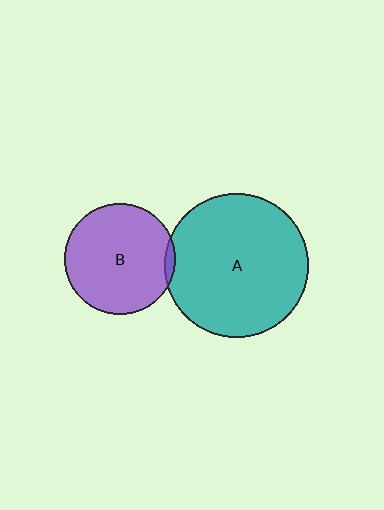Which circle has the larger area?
Circle A (teal).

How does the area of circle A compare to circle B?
Approximately 1.7 times.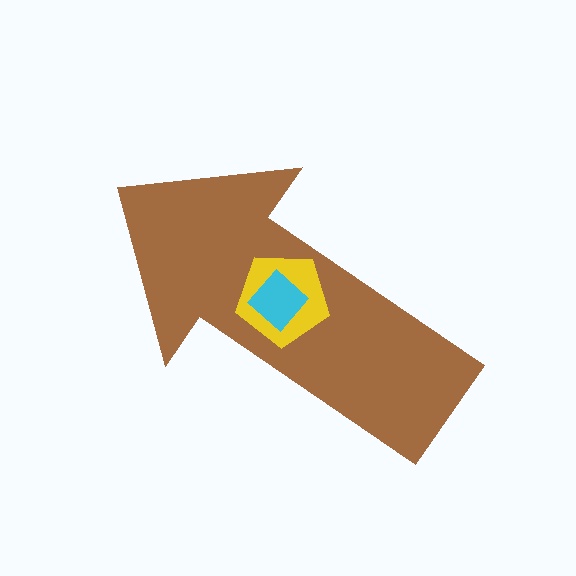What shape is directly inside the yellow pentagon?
The cyan diamond.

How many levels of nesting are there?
3.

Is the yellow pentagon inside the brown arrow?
Yes.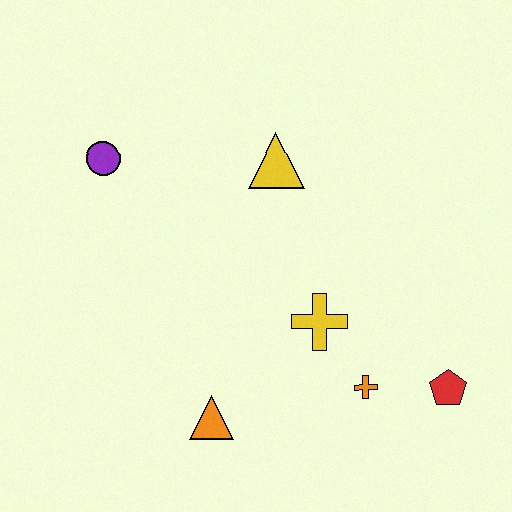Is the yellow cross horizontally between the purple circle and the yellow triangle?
No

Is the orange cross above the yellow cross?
No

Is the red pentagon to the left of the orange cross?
No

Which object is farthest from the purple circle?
The red pentagon is farthest from the purple circle.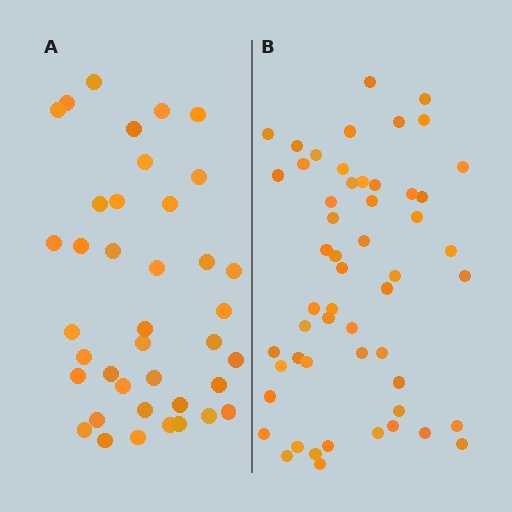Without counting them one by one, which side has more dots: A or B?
Region B (the right region) has more dots.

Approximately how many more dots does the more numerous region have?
Region B has approximately 15 more dots than region A.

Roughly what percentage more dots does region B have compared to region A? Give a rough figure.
About 40% more.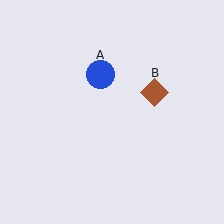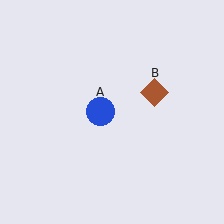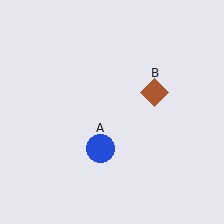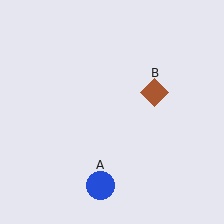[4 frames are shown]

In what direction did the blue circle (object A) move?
The blue circle (object A) moved down.